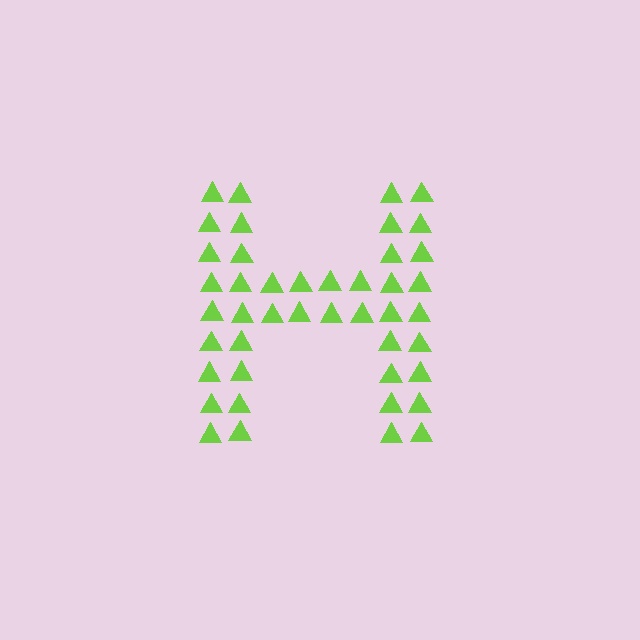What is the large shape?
The large shape is the letter H.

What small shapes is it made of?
It is made of small triangles.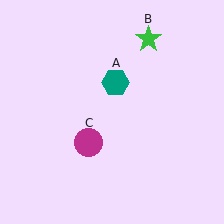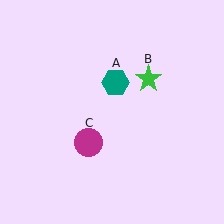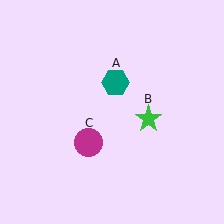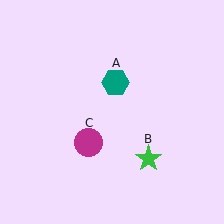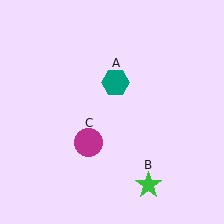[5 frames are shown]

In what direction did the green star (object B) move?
The green star (object B) moved down.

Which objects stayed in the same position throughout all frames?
Teal hexagon (object A) and magenta circle (object C) remained stationary.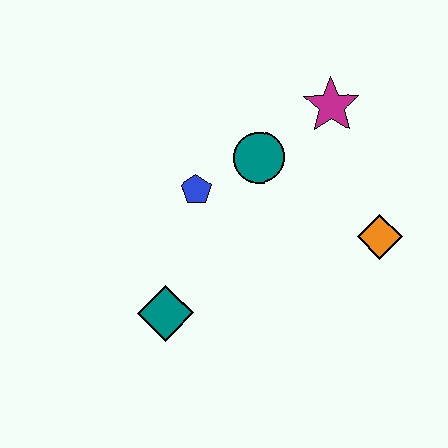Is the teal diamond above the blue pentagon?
No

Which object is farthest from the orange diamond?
The teal diamond is farthest from the orange diamond.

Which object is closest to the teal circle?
The blue pentagon is closest to the teal circle.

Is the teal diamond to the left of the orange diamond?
Yes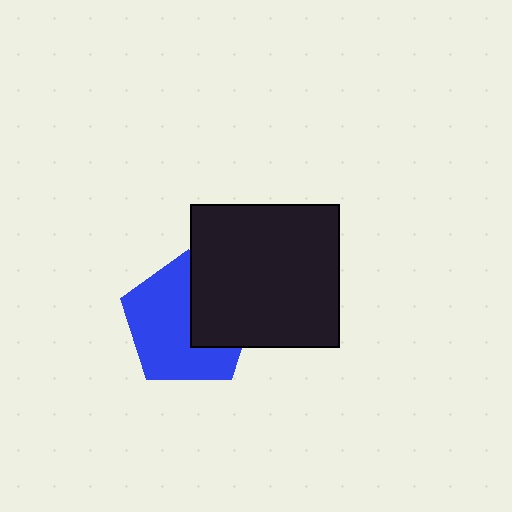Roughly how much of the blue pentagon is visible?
About half of it is visible (roughly 63%).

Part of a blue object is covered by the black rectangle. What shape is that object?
It is a pentagon.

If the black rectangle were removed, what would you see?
You would see the complete blue pentagon.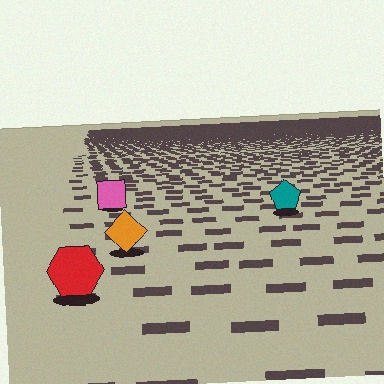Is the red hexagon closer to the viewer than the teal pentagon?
Yes. The red hexagon is closer — you can tell from the texture gradient: the ground texture is coarser near it.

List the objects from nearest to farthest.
From nearest to farthest: the red hexagon, the orange diamond, the teal pentagon, the pink square.